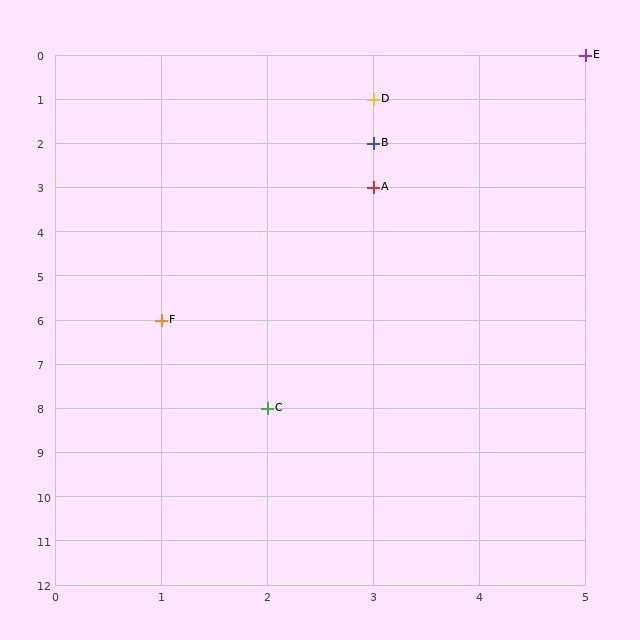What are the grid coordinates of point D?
Point D is at grid coordinates (3, 1).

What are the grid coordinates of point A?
Point A is at grid coordinates (3, 3).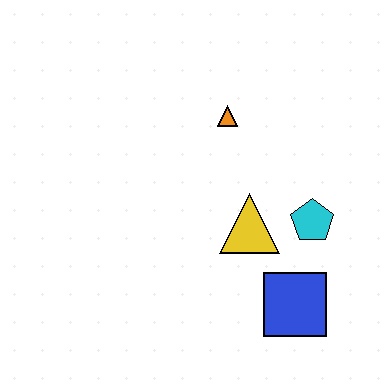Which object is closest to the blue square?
The cyan pentagon is closest to the blue square.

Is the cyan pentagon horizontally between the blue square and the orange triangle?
No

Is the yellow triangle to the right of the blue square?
No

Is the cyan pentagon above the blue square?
Yes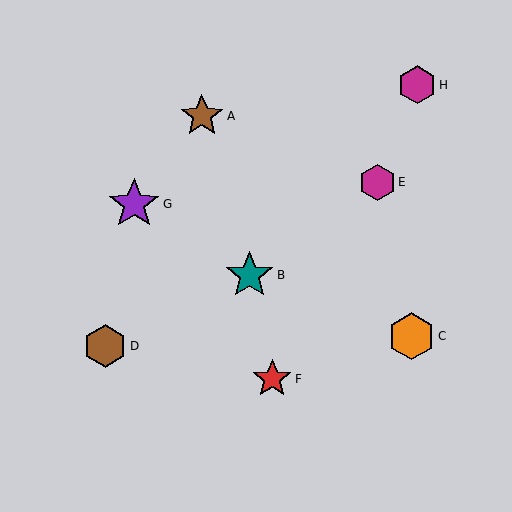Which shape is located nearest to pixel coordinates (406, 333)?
The orange hexagon (labeled C) at (412, 336) is nearest to that location.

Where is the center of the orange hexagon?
The center of the orange hexagon is at (412, 336).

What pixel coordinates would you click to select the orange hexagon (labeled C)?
Click at (412, 336) to select the orange hexagon C.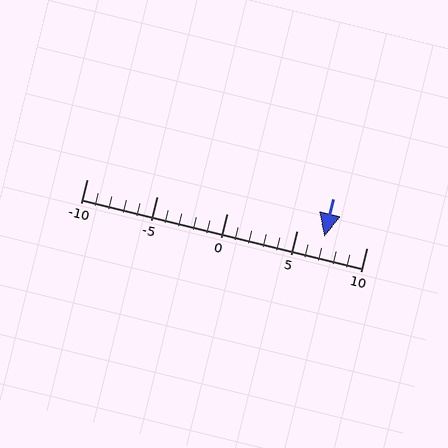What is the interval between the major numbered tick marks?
The major tick marks are spaced 5 units apart.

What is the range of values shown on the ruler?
The ruler shows values from -10 to 10.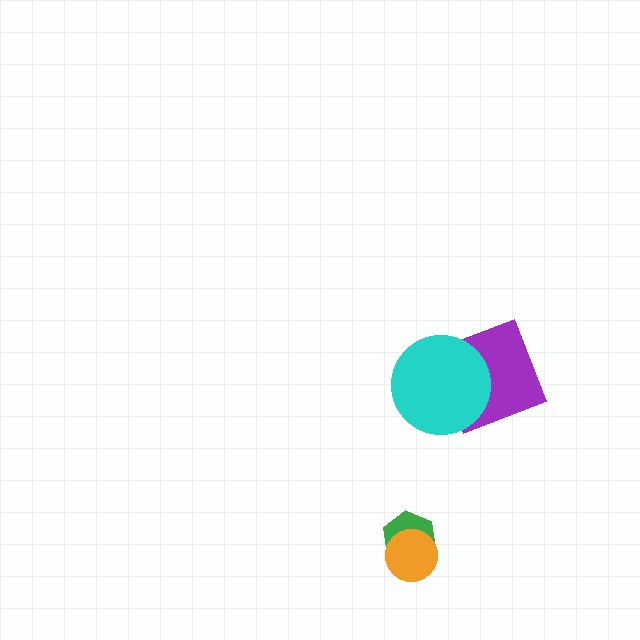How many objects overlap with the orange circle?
1 object overlaps with the orange circle.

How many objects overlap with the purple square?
1 object overlaps with the purple square.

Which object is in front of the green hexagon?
The orange circle is in front of the green hexagon.